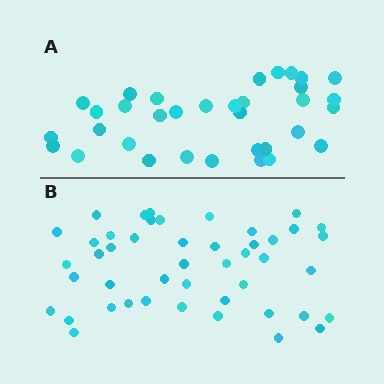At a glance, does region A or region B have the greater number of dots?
Region B (the bottom region) has more dots.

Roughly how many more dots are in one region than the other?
Region B has roughly 12 or so more dots than region A.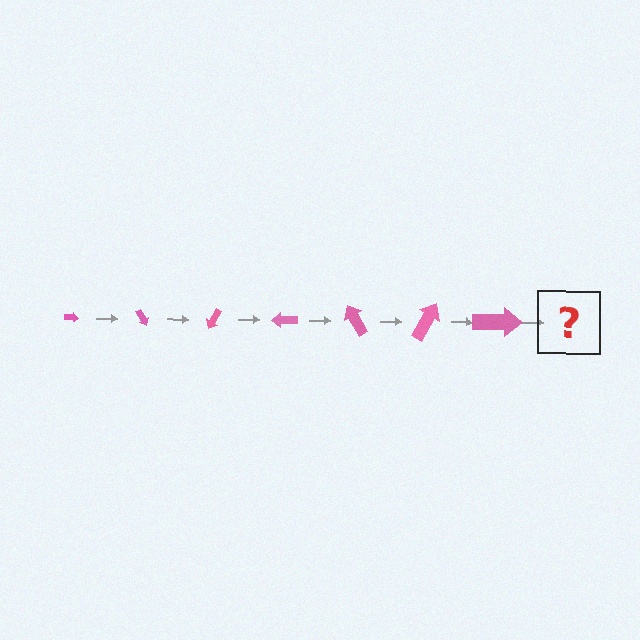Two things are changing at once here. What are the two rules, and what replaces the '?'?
The two rules are that the arrow grows larger each step and it rotates 60 degrees each step. The '?' should be an arrow, larger than the previous one and rotated 420 degrees from the start.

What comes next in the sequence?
The next element should be an arrow, larger than the previous one and rotated 420 degrees from the start.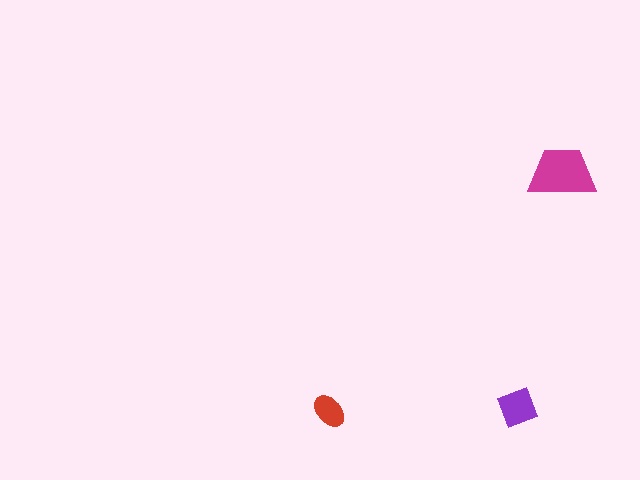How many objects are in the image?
There are 3 objects in the image.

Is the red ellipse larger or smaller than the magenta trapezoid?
Smaller.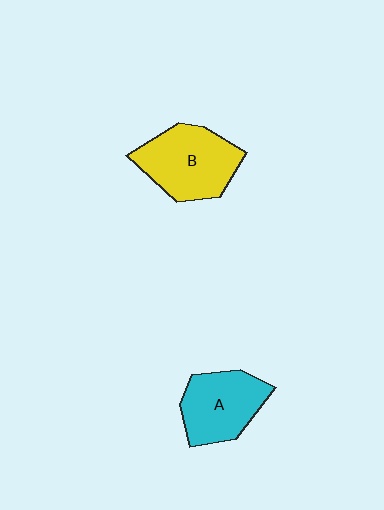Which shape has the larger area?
Shape B (yellow).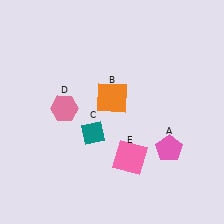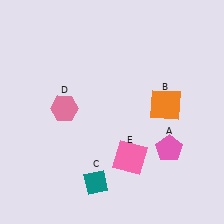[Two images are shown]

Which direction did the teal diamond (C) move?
The teal diamond (C) moved down.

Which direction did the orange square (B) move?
The orange square (B) moved right.